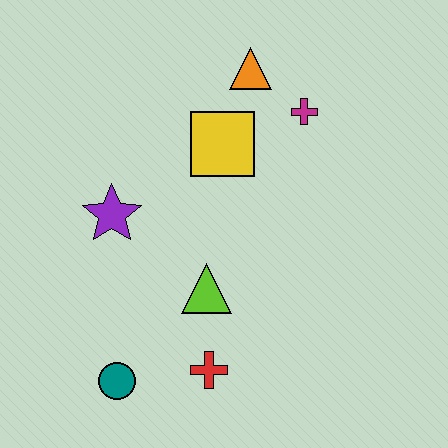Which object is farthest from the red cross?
The orange triangle is farthest from the red cross.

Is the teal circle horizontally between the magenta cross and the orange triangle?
No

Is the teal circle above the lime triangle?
No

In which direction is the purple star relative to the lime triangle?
The purple star is to the left of the lime triangle.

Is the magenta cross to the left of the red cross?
No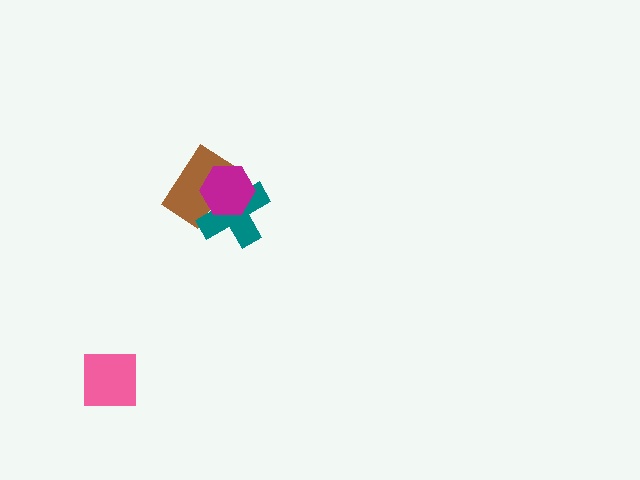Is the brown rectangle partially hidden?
Yes, it is partially covered by another shape.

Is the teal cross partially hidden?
Yes, it is partially covered by another shape.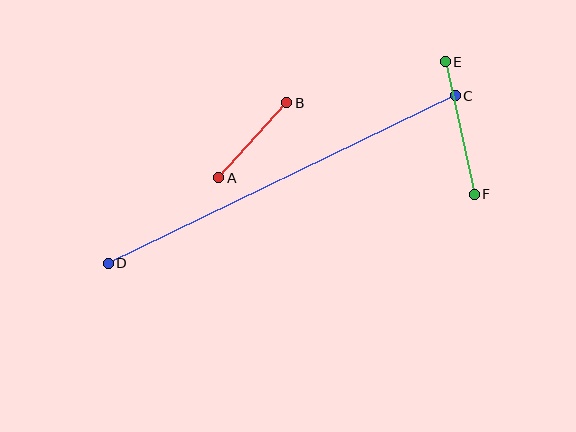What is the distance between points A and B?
The distance is approximately 101 pixels.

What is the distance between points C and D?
The distance is approximately 385 pixels.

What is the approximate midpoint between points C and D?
The midpoint is at approximately (282, 179) pixels.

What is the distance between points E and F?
The distance is approximately 136 pixels.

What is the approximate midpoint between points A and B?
The midpoint is at approximately (253, 140) pixels.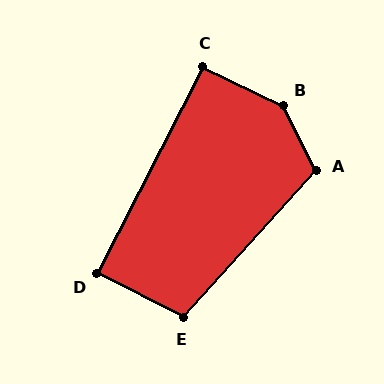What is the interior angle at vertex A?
Approximately 111 degrees (obtuse).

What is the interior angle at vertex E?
Approximately 105 degrees (obtuse).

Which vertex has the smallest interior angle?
D, at approximately 90 degrees.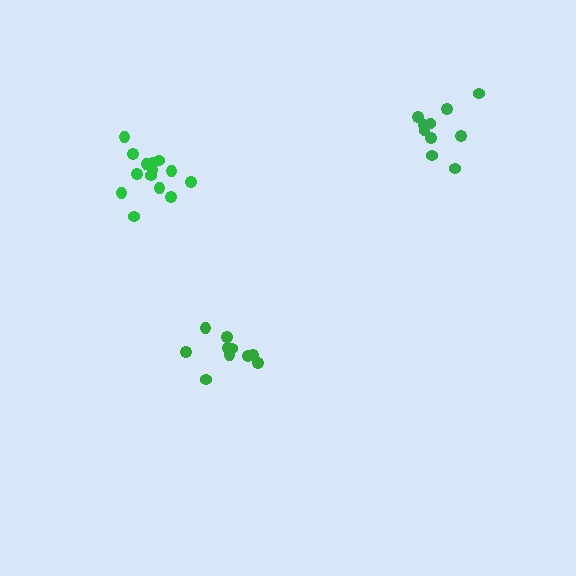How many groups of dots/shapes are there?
There are 3 groups.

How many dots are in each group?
Group 1: 14 dots, Group 2: 10 dots, Group 3: 10 dots (34 total).